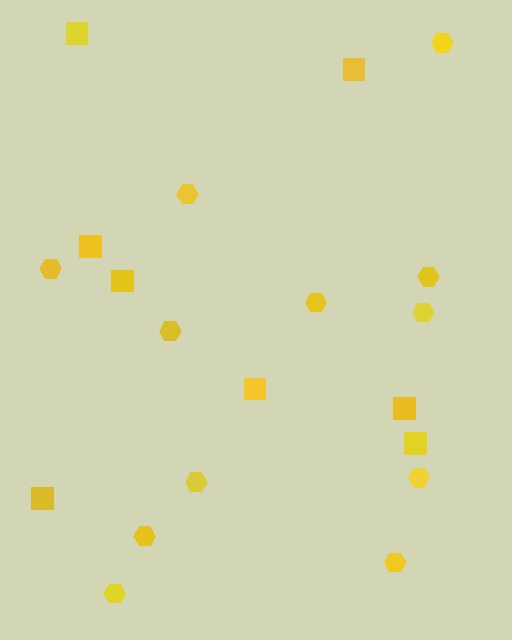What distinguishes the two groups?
There are 2 groups: one group of squares (8) and one group of hexagons (12).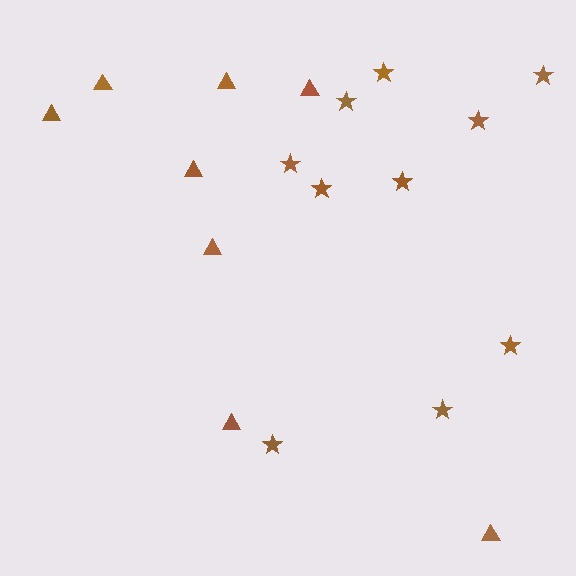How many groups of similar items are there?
There are 2 groups: one group of stars (10) and one group of triangles (8).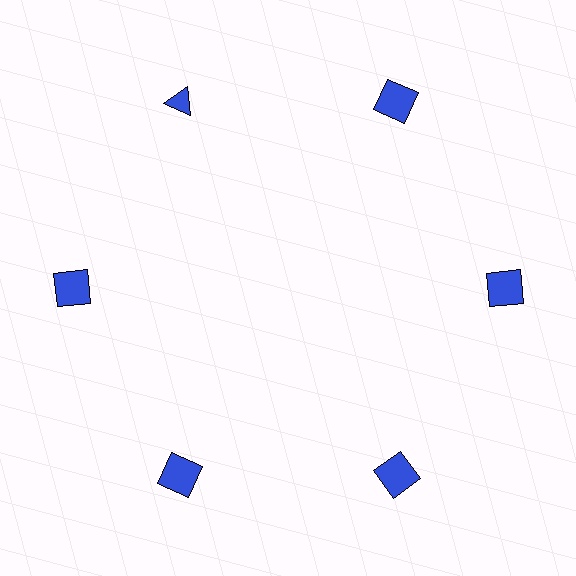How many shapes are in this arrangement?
There are 6 shapes arranged in a ring pattern.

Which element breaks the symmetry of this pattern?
The blue triangle at roughly the 11 o'clock position breaks the symmetry. All other shapes are blue squares.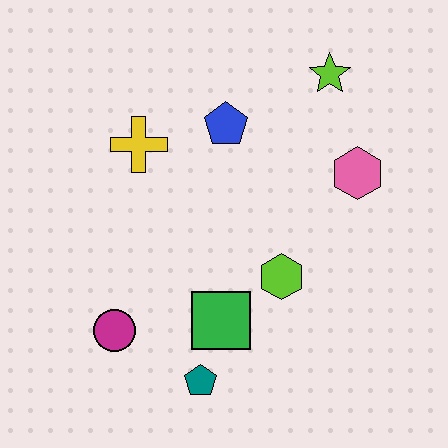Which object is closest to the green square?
The teal pentagon is closest to the green square.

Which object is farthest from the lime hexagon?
The lime star is farthest from the lime hexagon.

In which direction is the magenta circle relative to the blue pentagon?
The magenta circle is below the blue pentagon.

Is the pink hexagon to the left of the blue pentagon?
No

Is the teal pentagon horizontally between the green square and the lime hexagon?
No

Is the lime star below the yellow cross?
No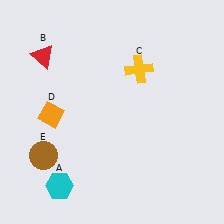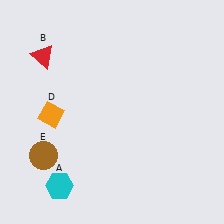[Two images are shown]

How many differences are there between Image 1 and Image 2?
There is 1 difference between the two images.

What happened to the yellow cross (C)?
The yellow cross (C) was removed in Image 2. It was in the top-right area of Image 1.